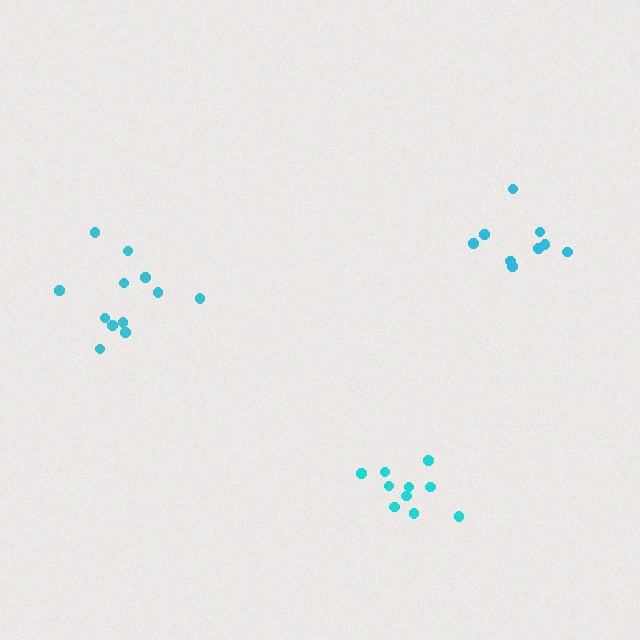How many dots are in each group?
Group 1: 12 dots, Group 2: 9 dots, Group 3: 10 dots (31 total).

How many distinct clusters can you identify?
There are 3 distinct clusters.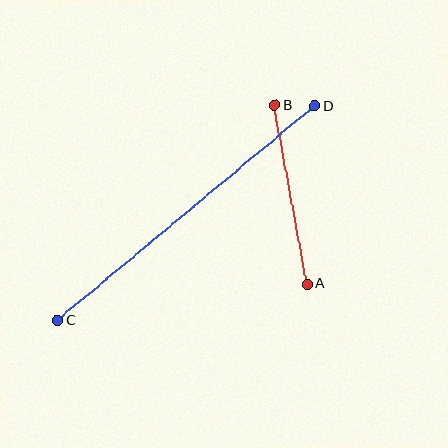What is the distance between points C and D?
The distance is approximately 335 pixels.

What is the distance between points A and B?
The distance is approximately 182 pixels.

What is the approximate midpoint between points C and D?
The midpoint is at approximately (186, 213) pixels.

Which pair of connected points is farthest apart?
Points C and D are farthest apart.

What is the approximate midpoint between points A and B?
The midpoint is at approximately (291, 195) pixels.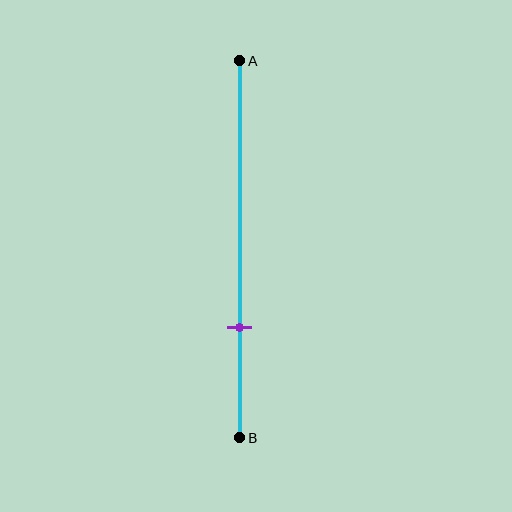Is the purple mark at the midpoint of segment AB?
No, the mark is at about 70% from A, not at the 50% midpoint.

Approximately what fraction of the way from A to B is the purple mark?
The purple mark is approximately 70% of the way from A to B.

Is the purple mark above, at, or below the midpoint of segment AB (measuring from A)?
The purple mark is below the midpoint of segment AB.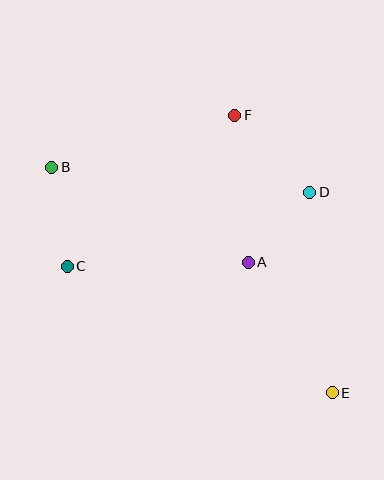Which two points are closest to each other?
Points A and D are closest to each other.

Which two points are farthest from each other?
Points B and E are farthest from each other.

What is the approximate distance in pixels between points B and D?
The distance between B and D is approximately 259 pixels.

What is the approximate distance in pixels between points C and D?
The distance between C and D is approximately 253 pixels.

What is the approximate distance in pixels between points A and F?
The distance between A and F is approximately 147 pixels.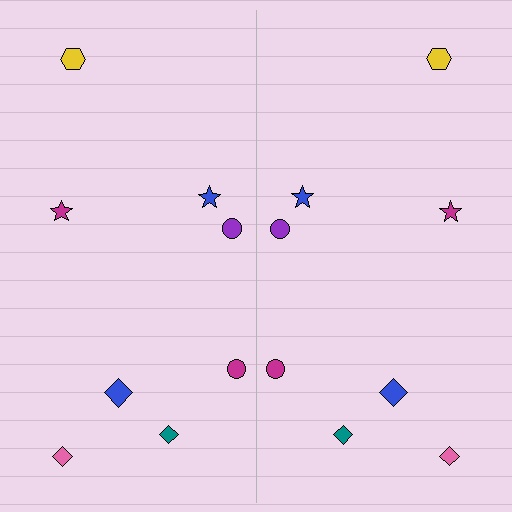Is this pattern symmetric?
Yes, this pattern has bilateral (reflection) symmetry.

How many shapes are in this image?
There are 16 shapes in this image.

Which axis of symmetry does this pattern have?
The pattern has a vertical axis of symmetry running through the center of the image.